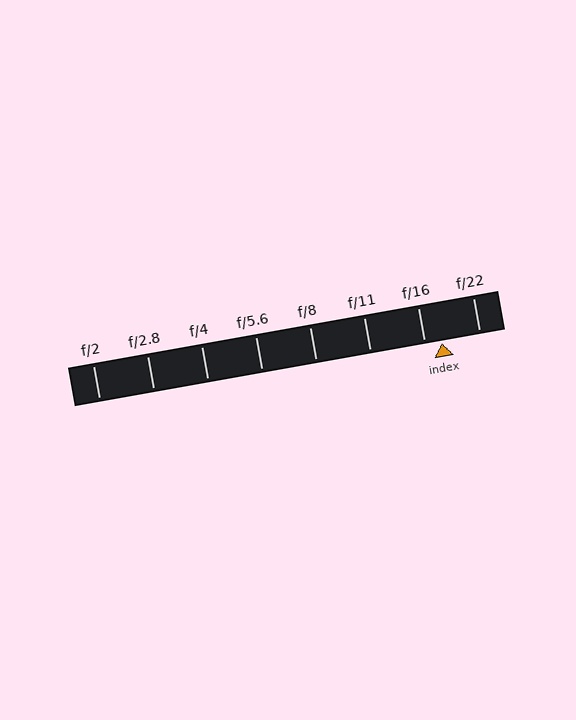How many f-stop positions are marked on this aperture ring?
There are 8 f-stop positions marked.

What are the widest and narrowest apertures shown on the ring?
The widest aperture shown is f/2 and the narrowest is f/22.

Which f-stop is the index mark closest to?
The index mark is closest to f/16.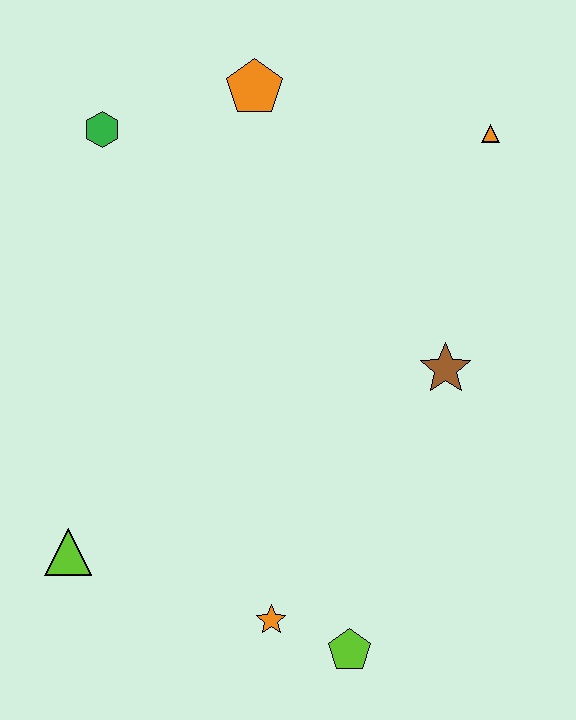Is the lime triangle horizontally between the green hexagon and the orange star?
No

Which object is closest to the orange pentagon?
The green hexagon is closest to the orange pentagon.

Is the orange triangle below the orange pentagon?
Yes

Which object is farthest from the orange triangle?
The lime triangle is farthest from the orange triangle.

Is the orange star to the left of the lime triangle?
No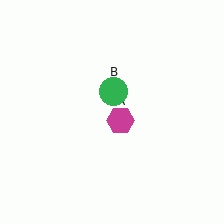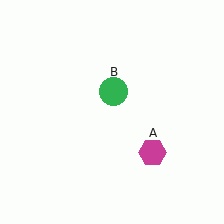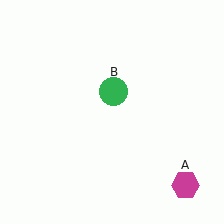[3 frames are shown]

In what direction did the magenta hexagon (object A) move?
The magenta hexagon (object A) moved down and to the right.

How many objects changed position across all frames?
1 object changed position: magenta hexagon (object A).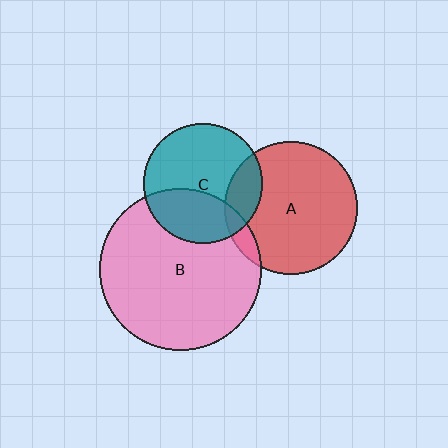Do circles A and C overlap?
Yes.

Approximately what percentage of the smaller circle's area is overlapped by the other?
Approximately 20%.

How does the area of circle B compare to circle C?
Approximately 1.8 times.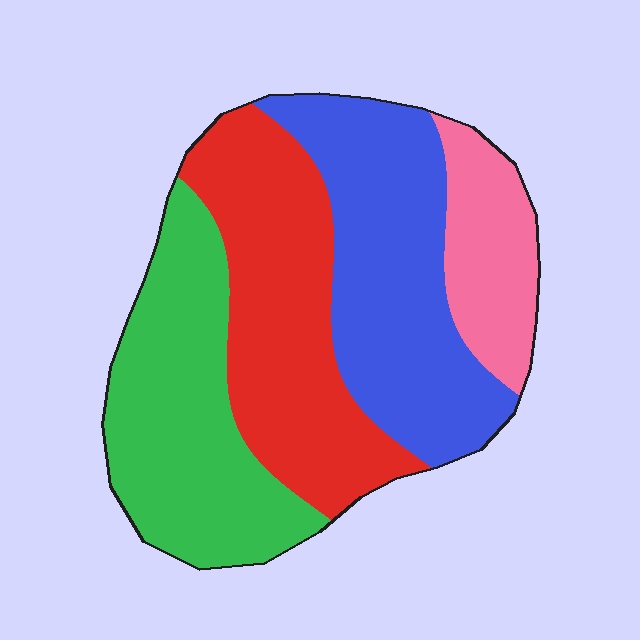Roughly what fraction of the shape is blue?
Blue takes up about one third (1/3) of the shape.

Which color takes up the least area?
Pink, at roughly 15%.